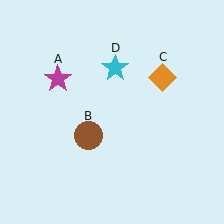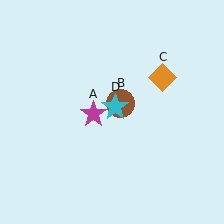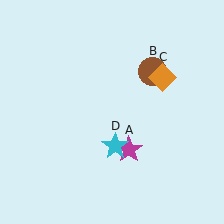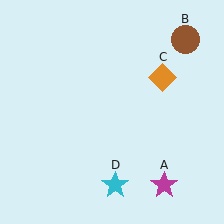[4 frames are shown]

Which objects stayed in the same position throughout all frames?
Orange diamond (object C) remained stationary.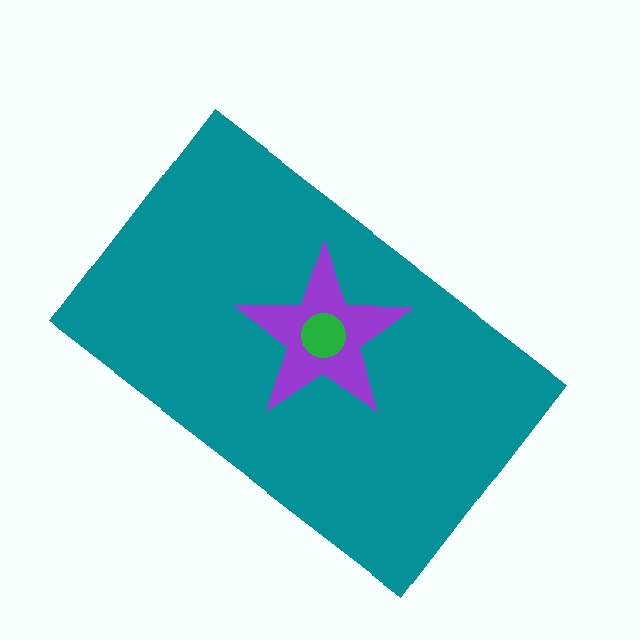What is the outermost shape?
The teal rectangle.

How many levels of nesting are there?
3.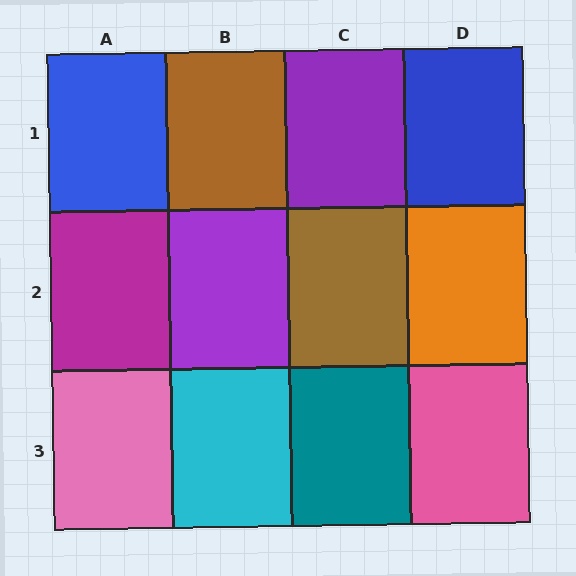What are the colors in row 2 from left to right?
Magenta, purple, brown, orange.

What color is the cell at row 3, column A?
Pink.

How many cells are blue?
2 cells are blue.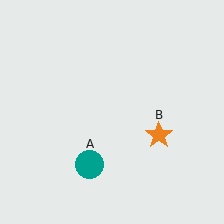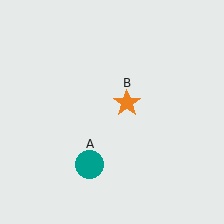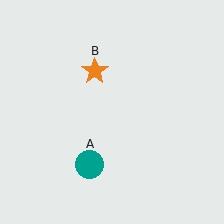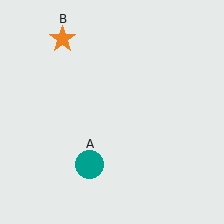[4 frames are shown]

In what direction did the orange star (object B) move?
The orange star (object B) moved up and to the left.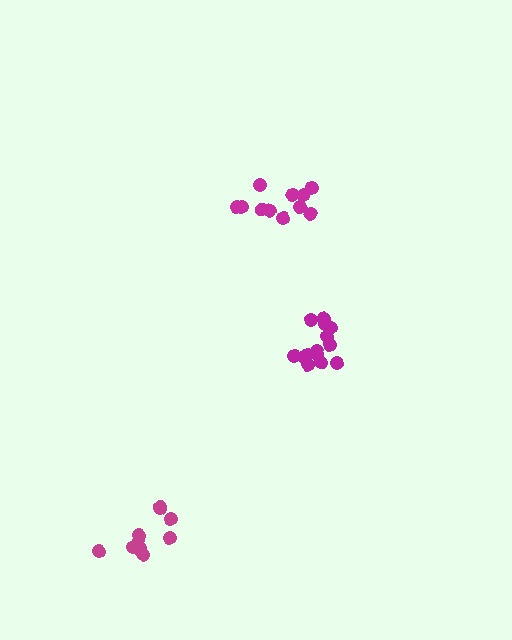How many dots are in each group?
Group 1: 14 dots, Group 2: 11 dots, Group 3: 11 dots (36 total).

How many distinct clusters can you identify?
There are 3 distinct clusters.